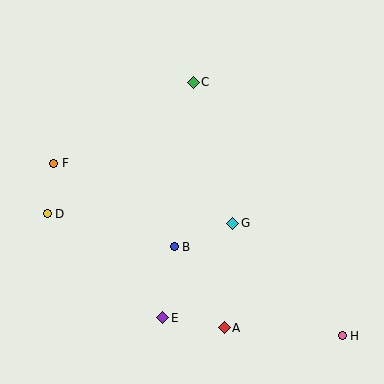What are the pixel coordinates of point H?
Point H is at (342, 336).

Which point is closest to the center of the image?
Point G at (233, 223) is closest to the center.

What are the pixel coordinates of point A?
Point A is at (224, 328).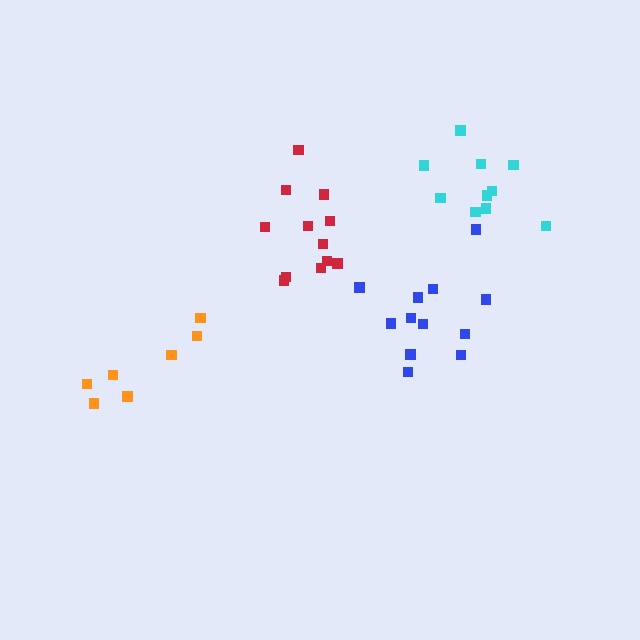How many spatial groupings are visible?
There are 4 spatial groupings.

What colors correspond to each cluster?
The clusters are colored: cyan, blue, orange, red.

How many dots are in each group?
Group 1: 10 dots, Group 2: 12 dots, Group 3: 7 dots, Group 4: 12 dots (41 total).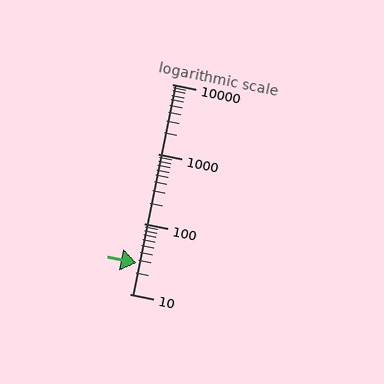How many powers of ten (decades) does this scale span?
The scale spans 3 decades, from 10 to 10000.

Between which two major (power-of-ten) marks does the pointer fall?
The pointer is between 10 and 100.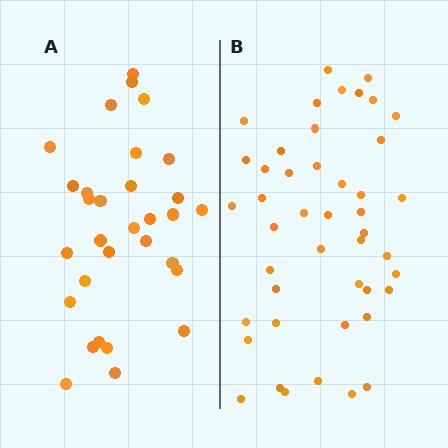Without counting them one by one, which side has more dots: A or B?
Region B (the right region) has more dots.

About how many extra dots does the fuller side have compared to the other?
Region B has approximately 15 more dots than region A.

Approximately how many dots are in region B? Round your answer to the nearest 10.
About 40 dots. (The exact count is 45, which rounds to 40.)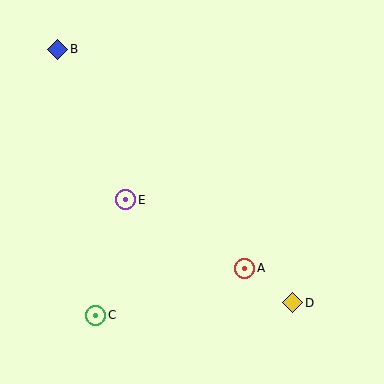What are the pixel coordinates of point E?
Point E is at (126, 200).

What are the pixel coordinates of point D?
Point D is at (293, 303).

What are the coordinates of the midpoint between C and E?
The midpoint between C and E is at (111, 258).